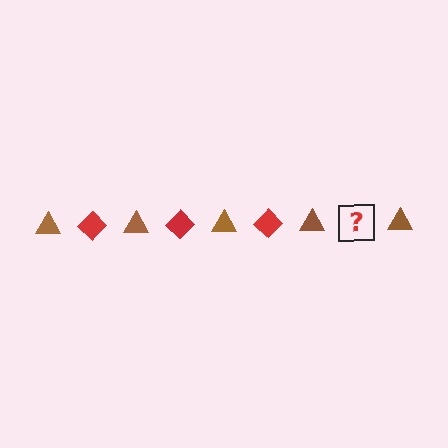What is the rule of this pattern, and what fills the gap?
The rule is that the pattern alternates between brown triangle and red diamond. The gap should be filled with a red diamond.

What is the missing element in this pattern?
The missing element is a red diamond.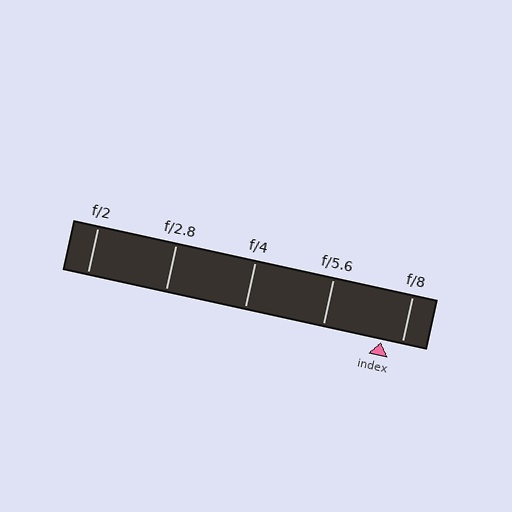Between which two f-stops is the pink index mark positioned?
The index mark is between f/5.6 and f/8.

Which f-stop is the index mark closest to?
The index mark is closest to f/8.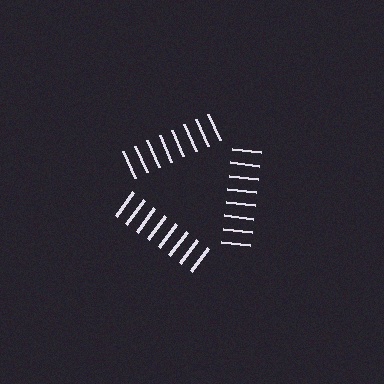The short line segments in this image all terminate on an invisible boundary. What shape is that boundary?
An illusory triangle — the line segments terminate on its edges but no continuous stroke is drawn.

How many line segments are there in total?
24 — 8 along each of the 3 edges.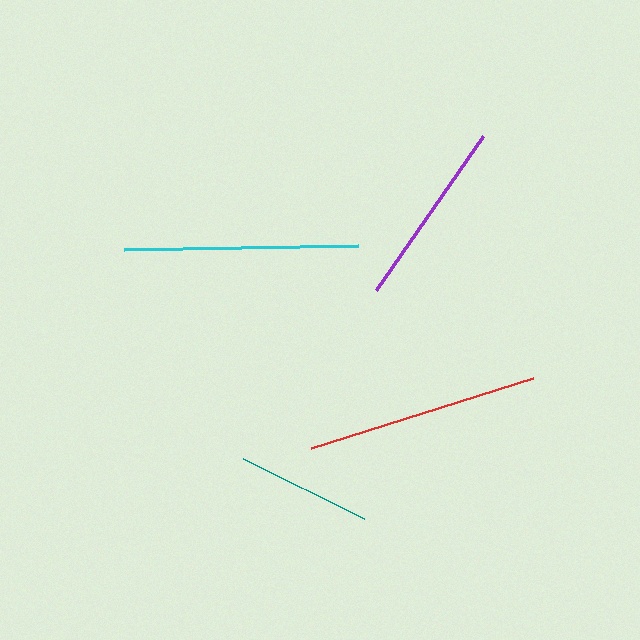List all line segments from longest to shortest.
From longest to shortest: cyan, red, purple, teal.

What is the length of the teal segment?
The teal segment is approximately 135 pixels long.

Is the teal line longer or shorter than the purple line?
The purple line is longer than the teal line.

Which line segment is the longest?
The cyan line is the longest at approximately 234 pixels.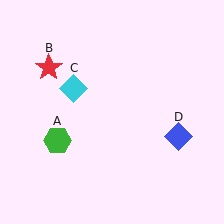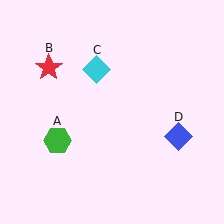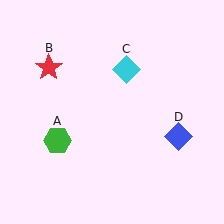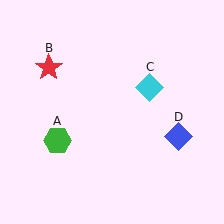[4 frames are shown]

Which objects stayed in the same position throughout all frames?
Green hexagon (object A) and red star (object B) and blue diamond (object D) remained stationary.